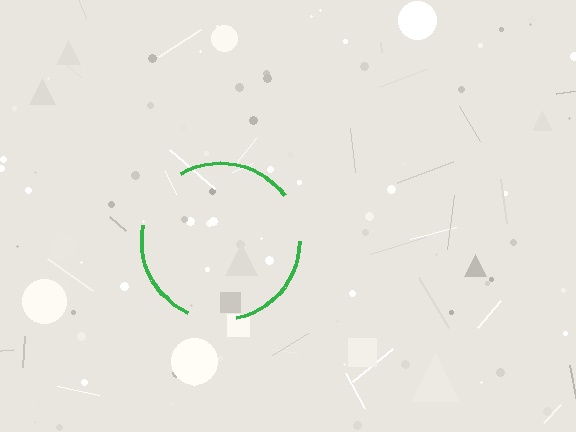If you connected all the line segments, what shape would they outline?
They would outline a circle.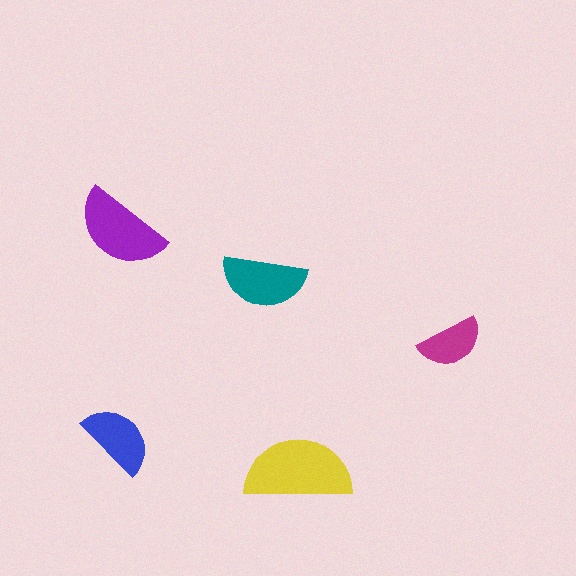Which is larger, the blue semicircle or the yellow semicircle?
The yellow one.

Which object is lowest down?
The yellow semicircle is bottommost.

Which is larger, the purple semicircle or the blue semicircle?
The purple one.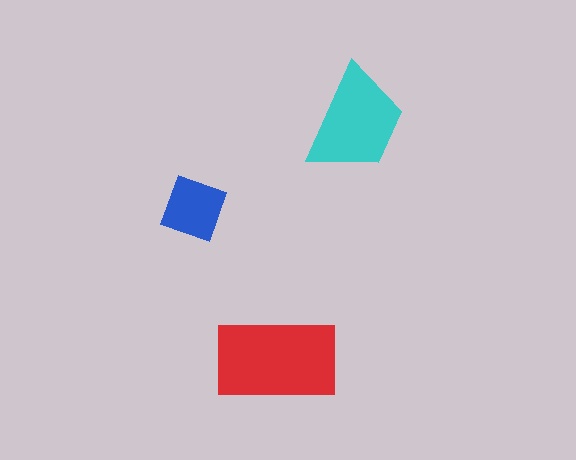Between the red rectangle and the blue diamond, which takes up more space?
The red rectangle.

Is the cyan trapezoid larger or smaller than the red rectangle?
Smaller.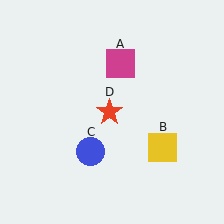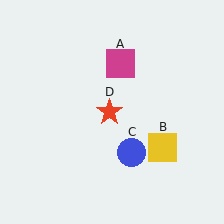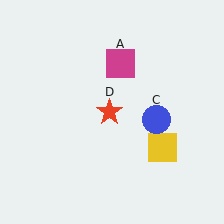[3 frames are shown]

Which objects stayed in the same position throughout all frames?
Magenta square (object A) and yellow square (object B) and red star (object D) remained stationary.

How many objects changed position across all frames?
1 object changed position: blue circle (object C).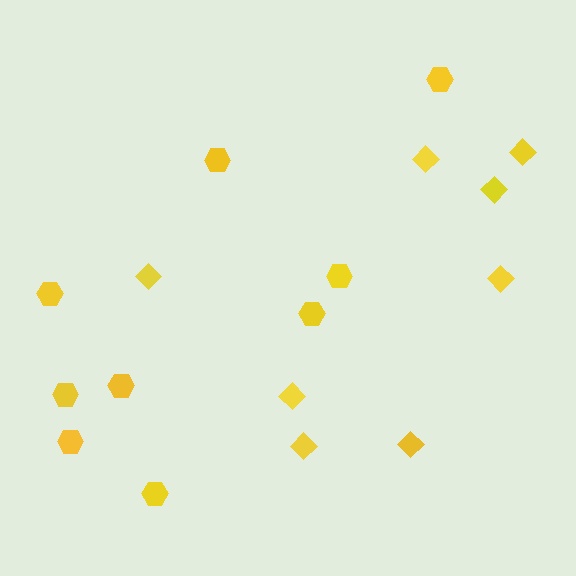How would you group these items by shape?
There are 2 groups: one group of diamonds (8) and one group of hexagons (9).